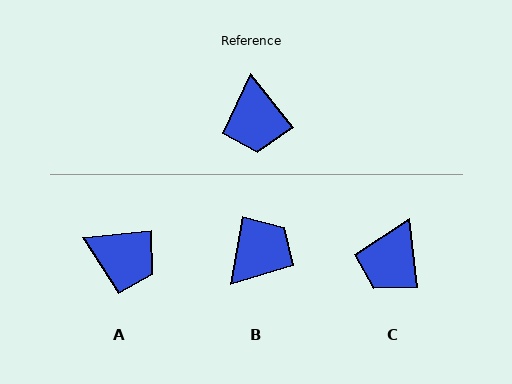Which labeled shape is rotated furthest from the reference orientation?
B, about 131 degrees away.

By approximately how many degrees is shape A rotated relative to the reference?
Approximately 57 degrees counter-clockwise.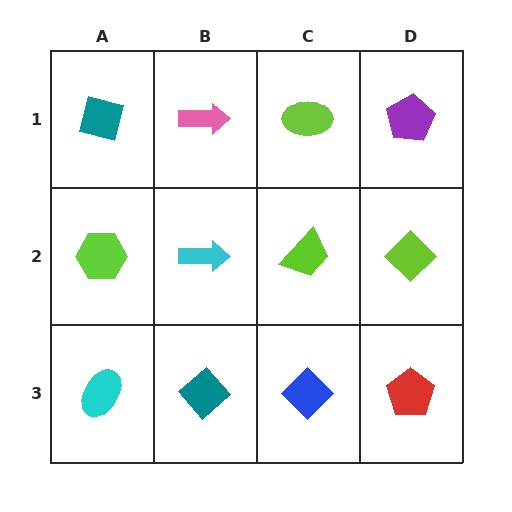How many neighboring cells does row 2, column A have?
3.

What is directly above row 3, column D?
A lime diamond.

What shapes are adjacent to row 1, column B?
A cyan arrow (row 2, column B), a teal square (row 1, column A), a lime ellipse (row 1, column C).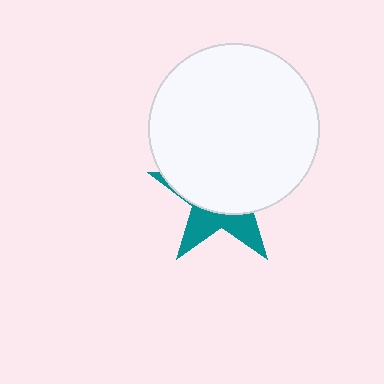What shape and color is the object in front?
The object in front is a white circle.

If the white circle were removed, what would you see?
You would see the complete teal star.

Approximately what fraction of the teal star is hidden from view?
Roughly 67% of the teal star is hidden behind the white circle.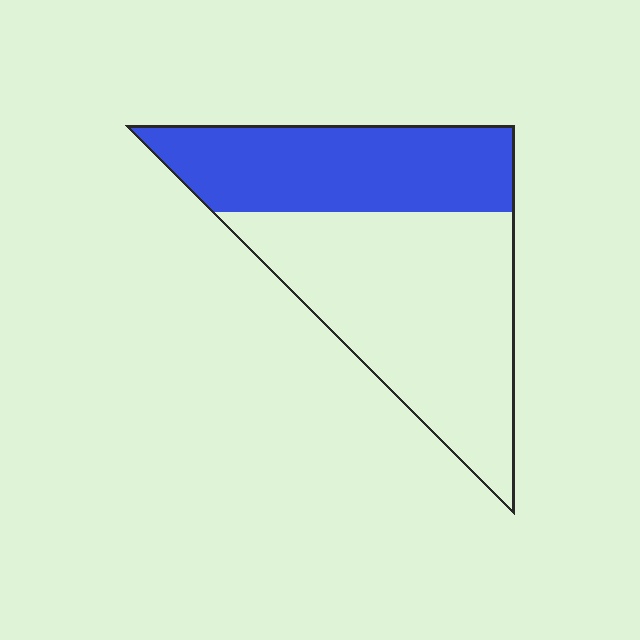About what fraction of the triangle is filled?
About two fifths (2/5).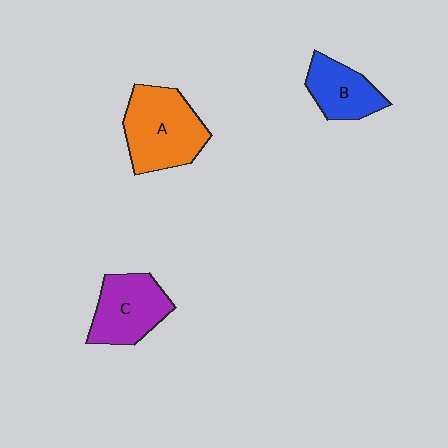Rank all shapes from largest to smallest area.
From largest to smallest: A (orange), C (purple), B (blue).